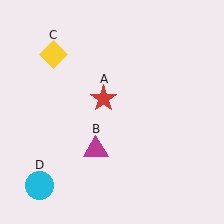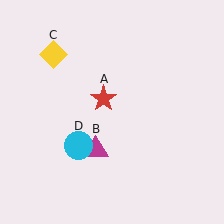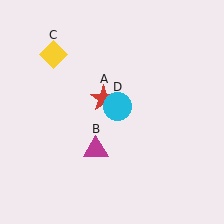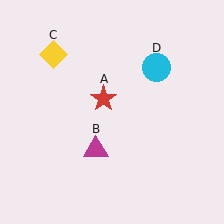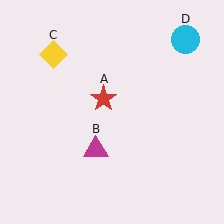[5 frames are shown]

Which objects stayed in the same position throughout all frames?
Red star (object A) and magenta triangle (object B) and yellow diamond (object C) remained stationary.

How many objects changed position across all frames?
1 object changed position: cyan circle (object D).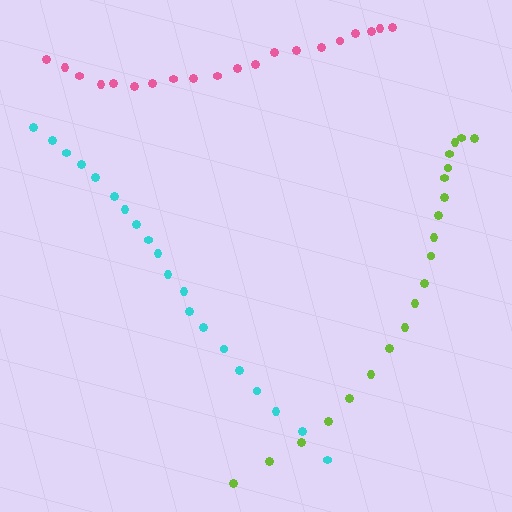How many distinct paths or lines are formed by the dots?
There are 3 distinct paths.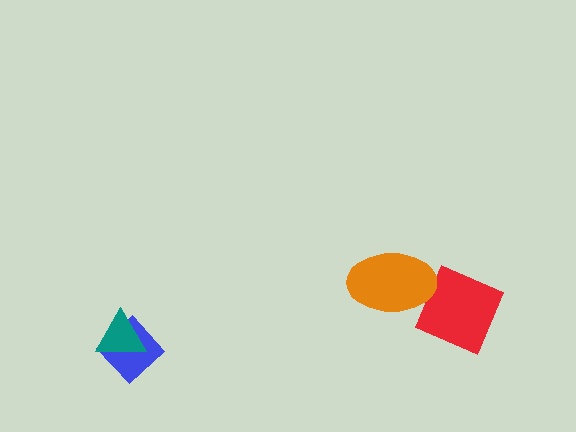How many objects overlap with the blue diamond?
1 object overlaps with the blue diamond.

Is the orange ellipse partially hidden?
No, no other shape covers it.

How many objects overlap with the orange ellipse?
1 object overlaps with the orange ellipse.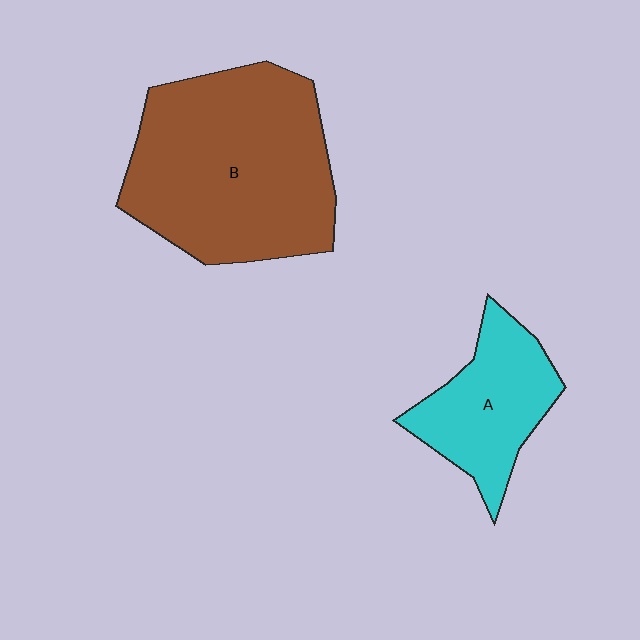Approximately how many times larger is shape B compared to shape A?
Approximately 2.1 times.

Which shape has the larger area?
Shape B (brown).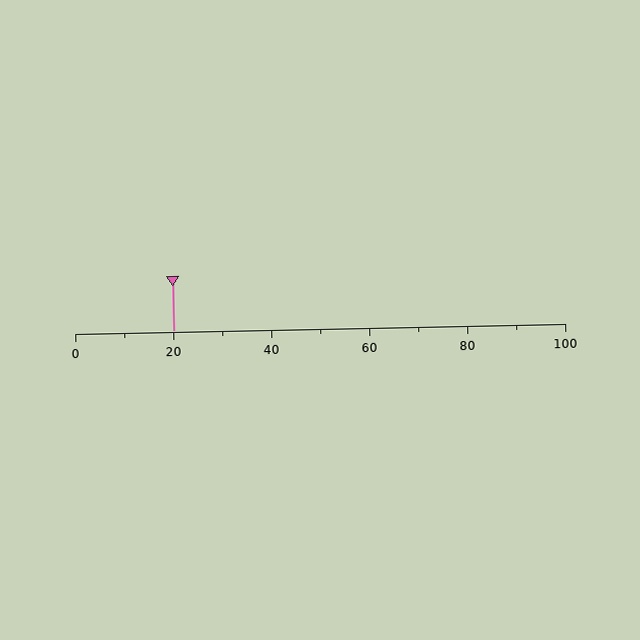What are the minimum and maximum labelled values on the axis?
The axis runs from 0 to 100.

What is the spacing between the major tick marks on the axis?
The major ticks are spaced 20 apart.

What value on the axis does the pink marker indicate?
The marker indicates approximately 20.